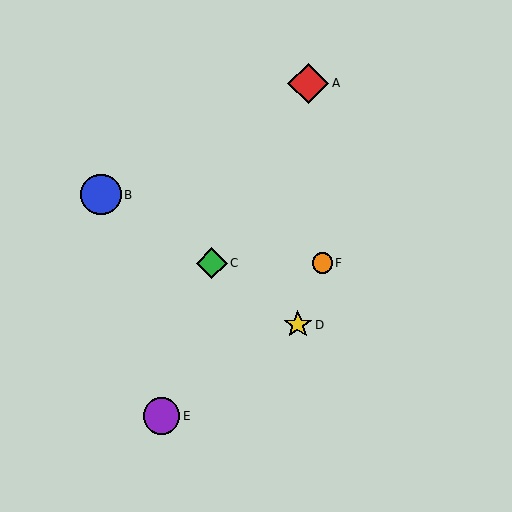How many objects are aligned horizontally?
2 objects (C, F) are aligned horizontally.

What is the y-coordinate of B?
Object B is at y≈195.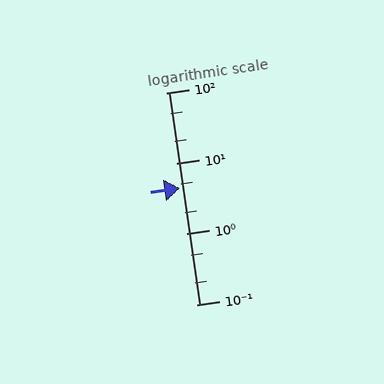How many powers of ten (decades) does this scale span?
The scale spans 3 decades, from 0.1 to 100.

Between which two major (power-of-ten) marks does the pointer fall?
The pointer is between 1 and 10.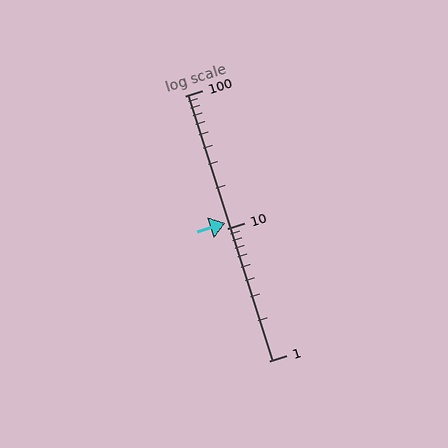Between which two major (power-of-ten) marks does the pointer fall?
The pointer is between 10 and 100.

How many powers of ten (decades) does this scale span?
The scale spans 2 decades, from 1 to 100.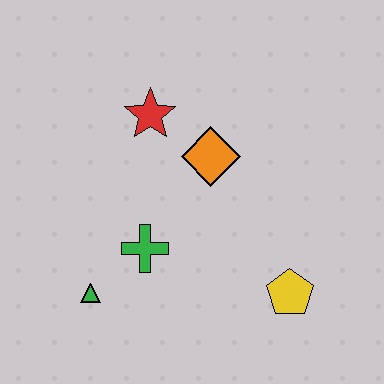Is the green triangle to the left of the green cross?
Yes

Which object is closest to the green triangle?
The green cross is closest to the green triangle.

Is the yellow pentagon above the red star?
No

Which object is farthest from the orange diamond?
The green triangle is farthest from the orange diamond.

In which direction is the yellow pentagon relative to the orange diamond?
The yellow pentagon is below the orange diamond.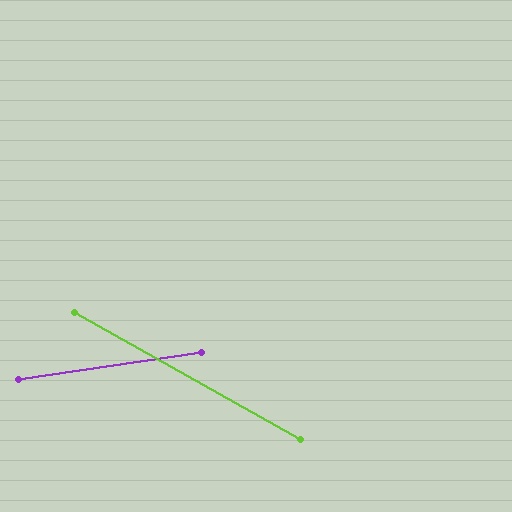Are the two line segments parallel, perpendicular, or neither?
Neither parallel nor perpendicular — they differ by about 38°.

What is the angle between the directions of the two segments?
Approximately 38 degrees.